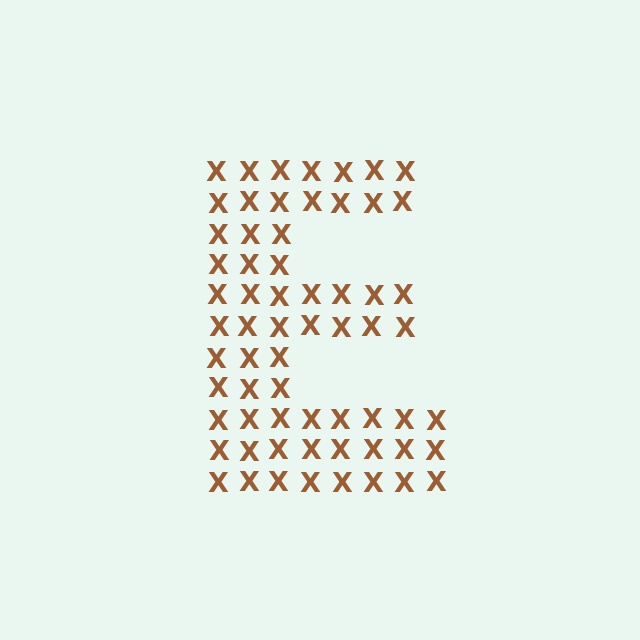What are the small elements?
The small elements are letter X's.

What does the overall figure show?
The overall figure shows the letter E.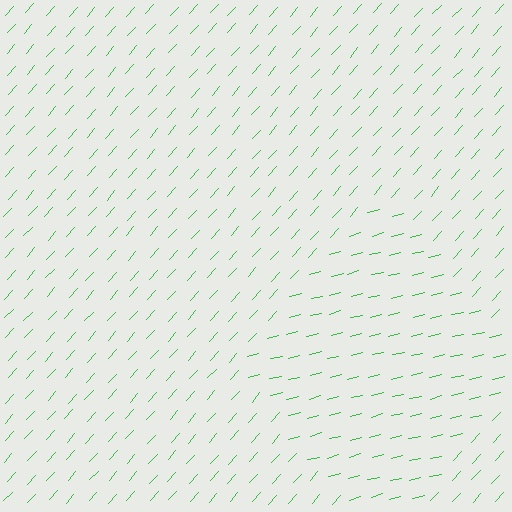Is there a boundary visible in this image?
Yes, there is a texture boundary formed by a change in line orientation.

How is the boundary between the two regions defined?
The boundary is defined purely by a change in line orientation (approximately 34 degrees difference). All lines are the same color and thickness.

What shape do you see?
I see a diamond.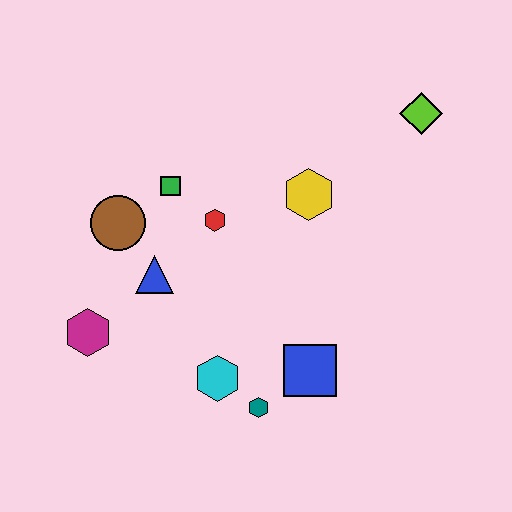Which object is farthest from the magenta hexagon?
The lime diamond is farthest from the magenta hexagon.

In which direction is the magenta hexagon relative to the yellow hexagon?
The magenta hexagon is to the left of the yellow hexagon.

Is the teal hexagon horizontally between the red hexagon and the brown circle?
No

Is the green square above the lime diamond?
No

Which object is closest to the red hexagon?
The green square is closest to the red hexagon.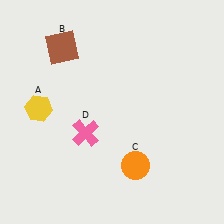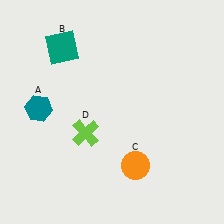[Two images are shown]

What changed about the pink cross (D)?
In Image 1, D is pink. In Image 2, it changed to lime.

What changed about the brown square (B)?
In Image 1, B is brown. In Image 2, it changed to teal.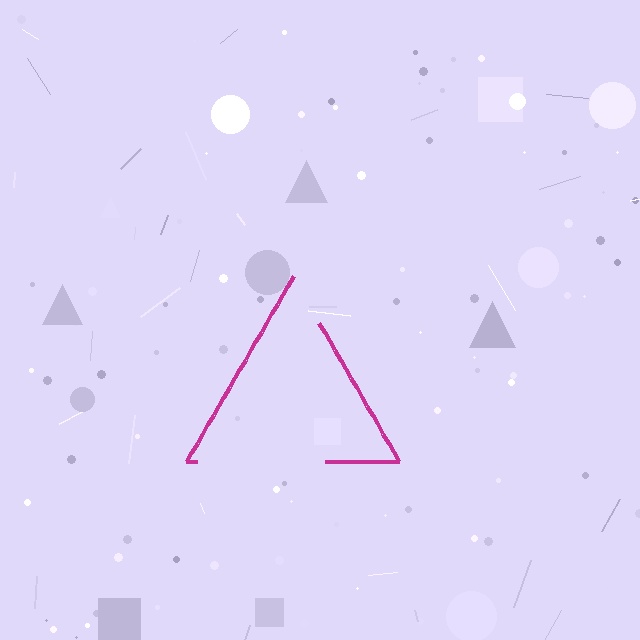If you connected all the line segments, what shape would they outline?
They would outline a triangle.